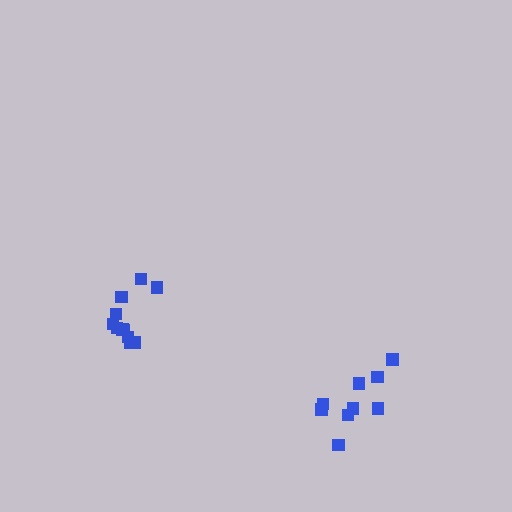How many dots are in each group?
Group 1: 11 dots, Group 2: 9 dots (20 total).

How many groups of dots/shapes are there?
There are 2 groups.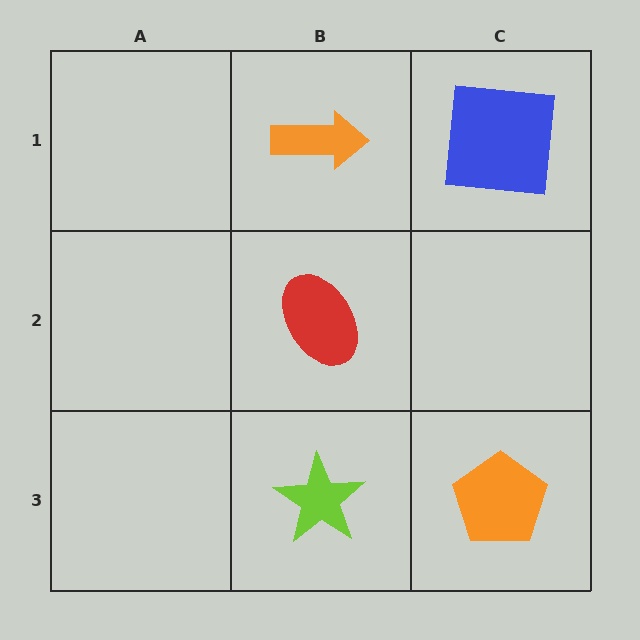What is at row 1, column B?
An orange arrow.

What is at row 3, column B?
A lime star.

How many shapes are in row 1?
2 shapes.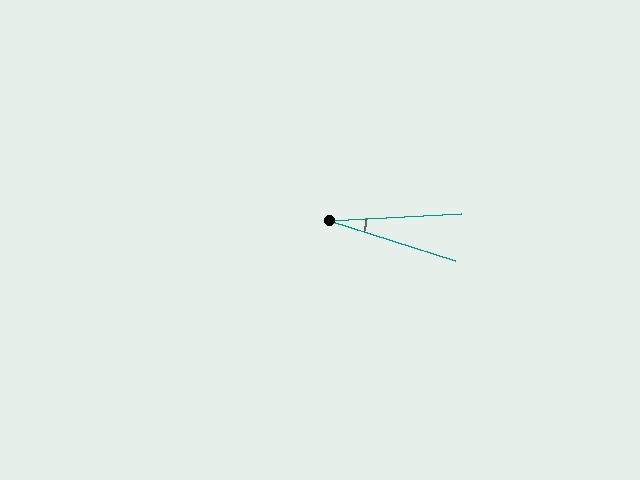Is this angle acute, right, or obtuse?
It is acute.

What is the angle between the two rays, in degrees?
Approximately 21 degrees.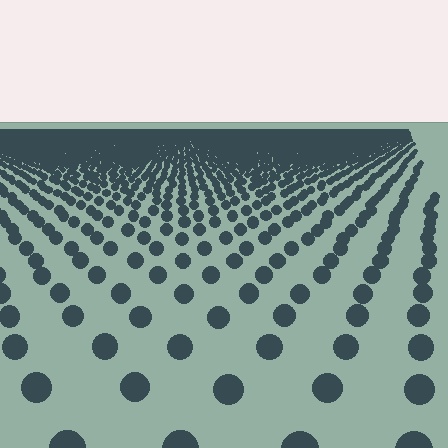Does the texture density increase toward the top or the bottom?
Density increases toward the top.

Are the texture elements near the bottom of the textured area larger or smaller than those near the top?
Larger. Near the bottom, elements are closer to the viewer and appear at a bigger on-screen size.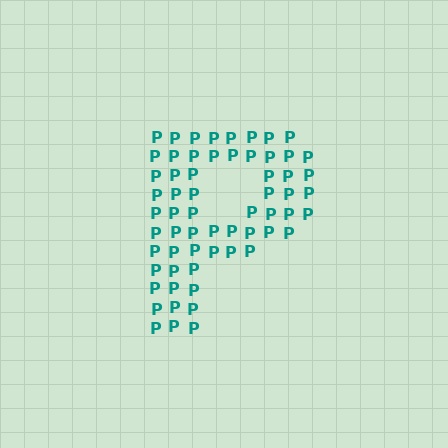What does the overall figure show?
The overall figure shows the letter P.